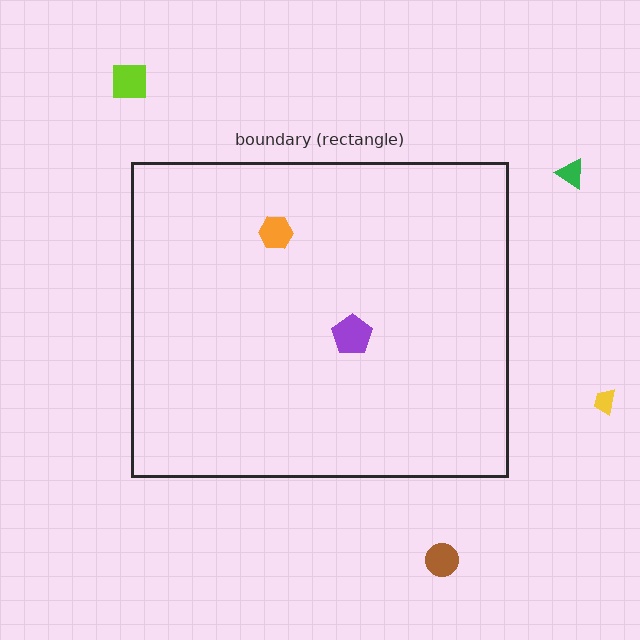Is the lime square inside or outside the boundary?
Outside.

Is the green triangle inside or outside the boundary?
Outside.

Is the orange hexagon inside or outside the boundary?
Inside.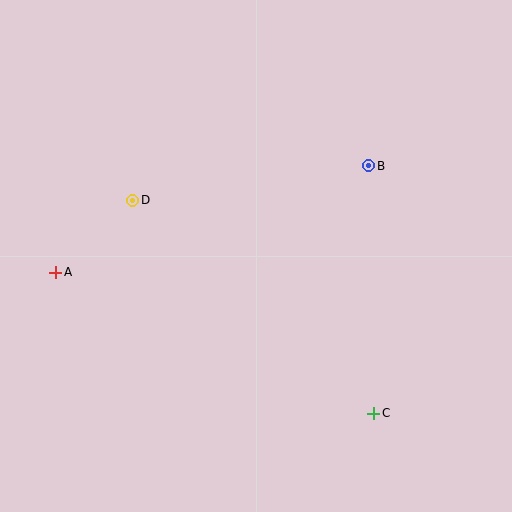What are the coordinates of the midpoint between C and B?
The midpoint between C and B is at (371, 289).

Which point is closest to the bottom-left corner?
Point A is closest to the bottom-left corner.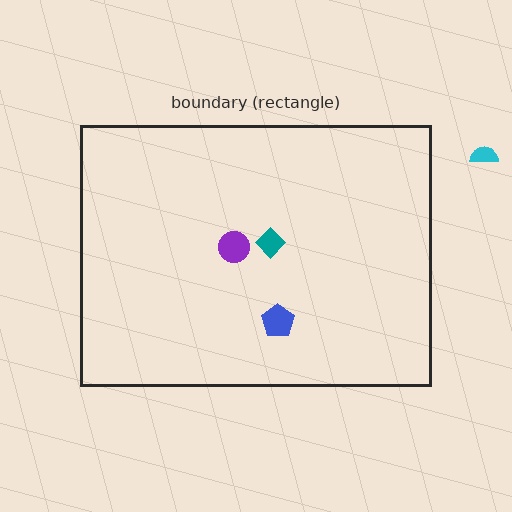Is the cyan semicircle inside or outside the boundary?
Outside.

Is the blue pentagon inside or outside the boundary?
Inside.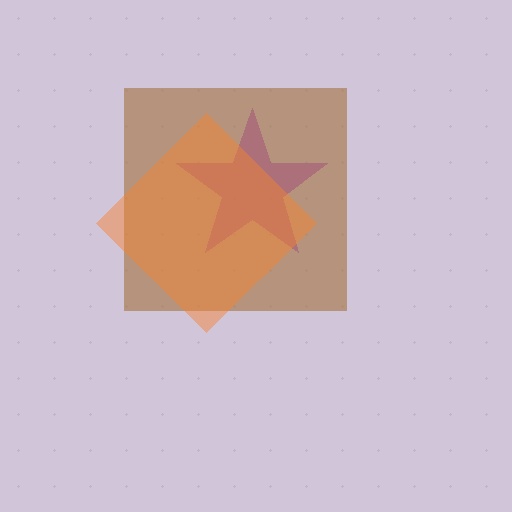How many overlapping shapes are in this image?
There are 3 overlapping shapes in the image.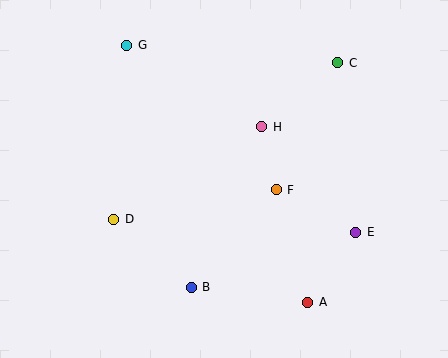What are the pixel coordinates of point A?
Point A is at (308, 302).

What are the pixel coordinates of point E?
Point E is at (356, 232).